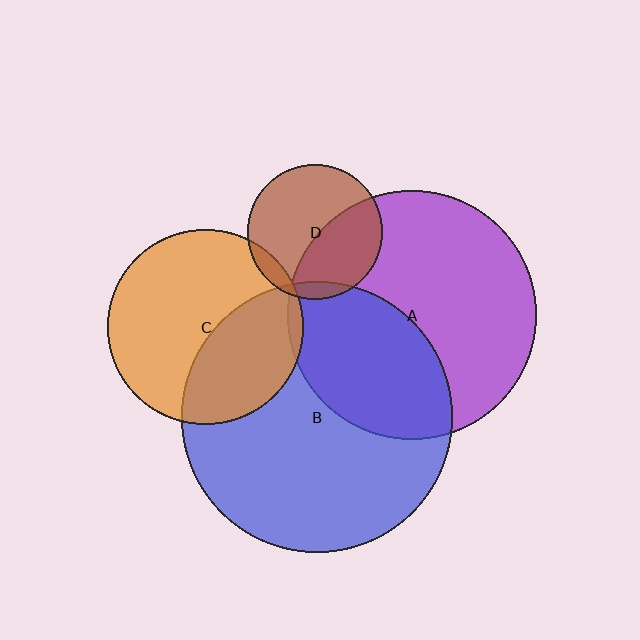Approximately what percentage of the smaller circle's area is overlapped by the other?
Approximately 5%.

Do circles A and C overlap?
Yes.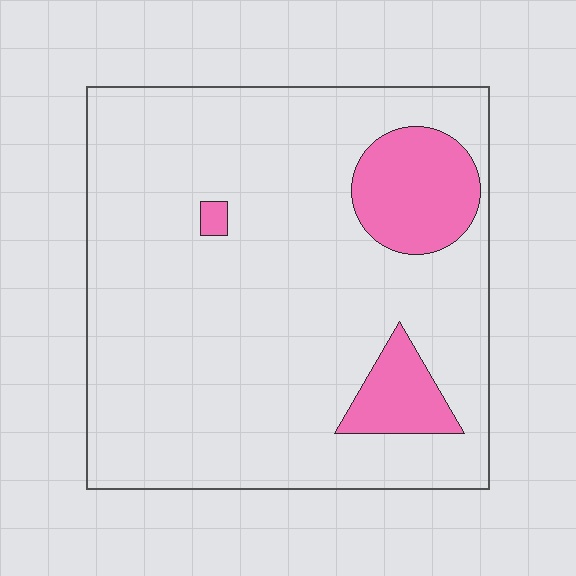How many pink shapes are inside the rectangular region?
3.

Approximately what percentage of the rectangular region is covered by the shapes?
Approximately 15%.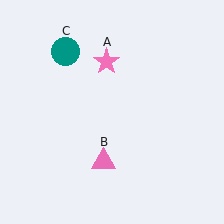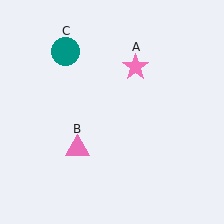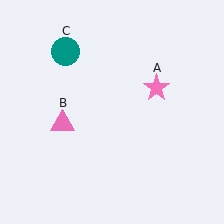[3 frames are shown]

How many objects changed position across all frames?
2 objects changed position: pink star (object A), pink triangle (object B).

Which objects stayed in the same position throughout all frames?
Teal circle (object C) remained stationary.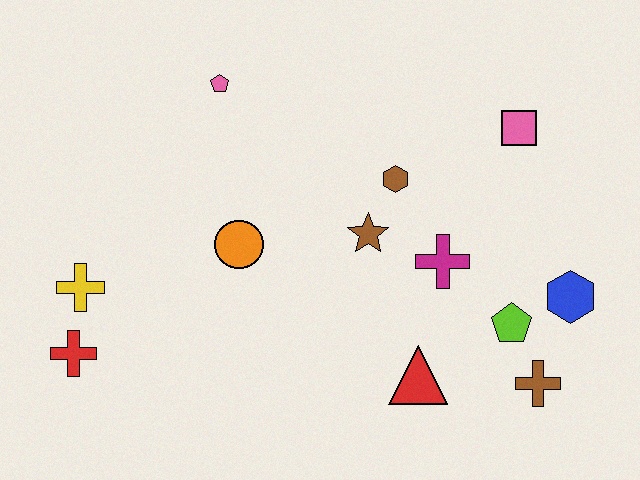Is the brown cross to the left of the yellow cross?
No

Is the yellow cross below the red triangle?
No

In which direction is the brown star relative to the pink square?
The brown star is to the left of the pink square.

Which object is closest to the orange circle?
The brown star is closest to the orange circle.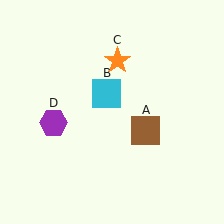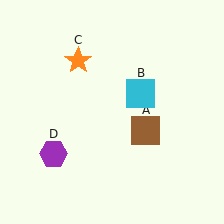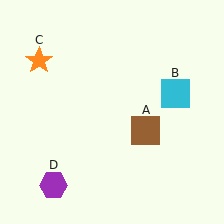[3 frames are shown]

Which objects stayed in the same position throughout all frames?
Brown square (object A) remained stationary.